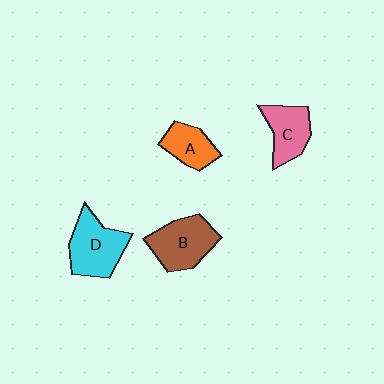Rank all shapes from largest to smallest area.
From largest to smallest: D (cyan), B (brown), C (pink), A (orange).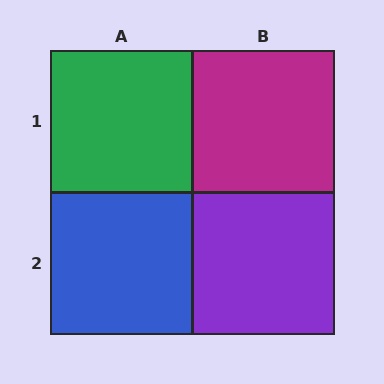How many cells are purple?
1 cell is purple.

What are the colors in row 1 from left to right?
Green, magenta.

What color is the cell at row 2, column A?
Blue.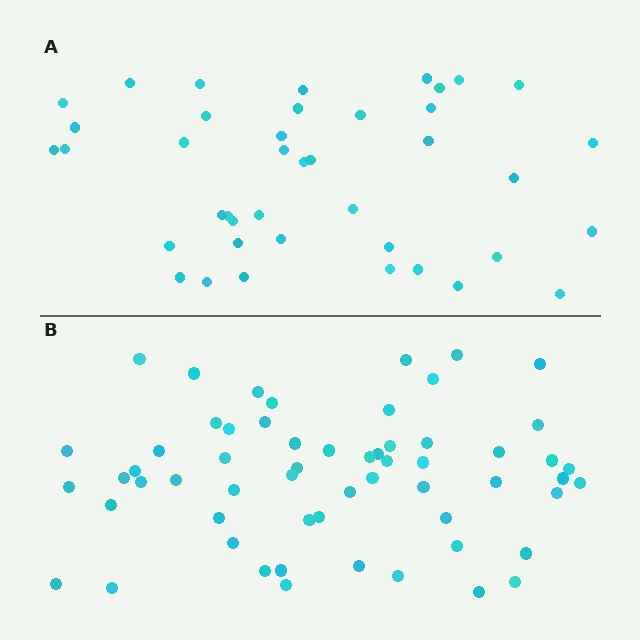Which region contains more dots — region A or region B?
Region B (the bottom region) has more dots.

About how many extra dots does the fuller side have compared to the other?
Region B has approximately 20 more dots than region A.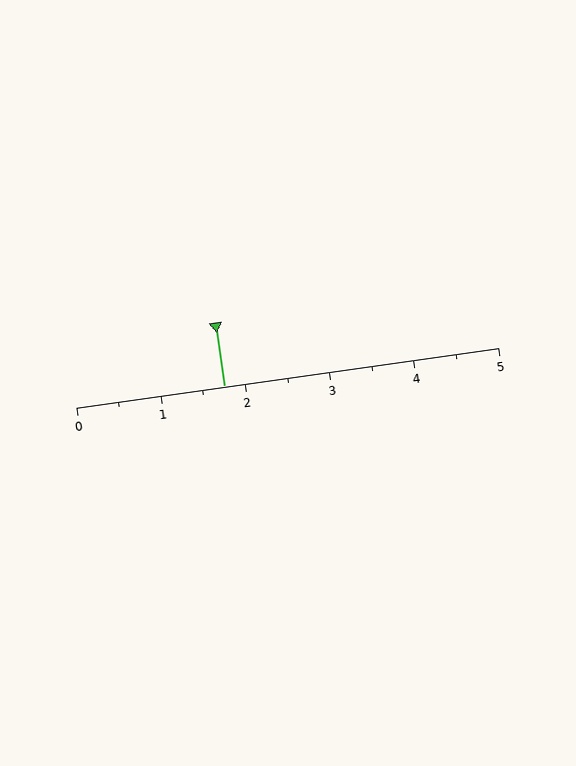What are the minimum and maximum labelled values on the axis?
The axis runs from 0 to 5.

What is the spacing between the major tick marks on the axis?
The major ticks are spaced 1 apart.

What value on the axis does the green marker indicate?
The marker indicates approximately 1.8.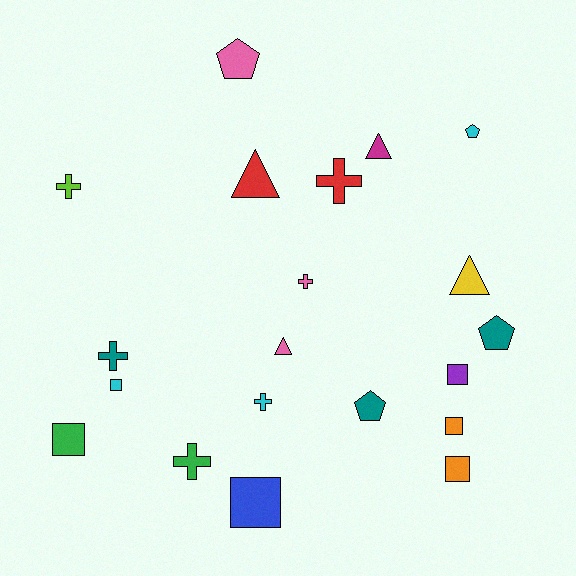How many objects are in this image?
There are 20 objects.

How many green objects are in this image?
There are 2 green objects.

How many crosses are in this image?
There are 6 crosses.